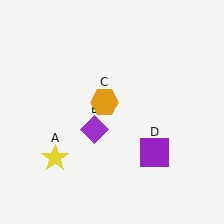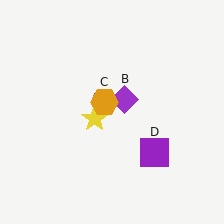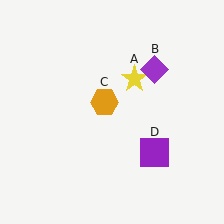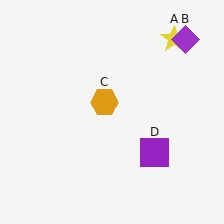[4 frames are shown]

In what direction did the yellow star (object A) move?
The yellow star (object A) moved up and to the right.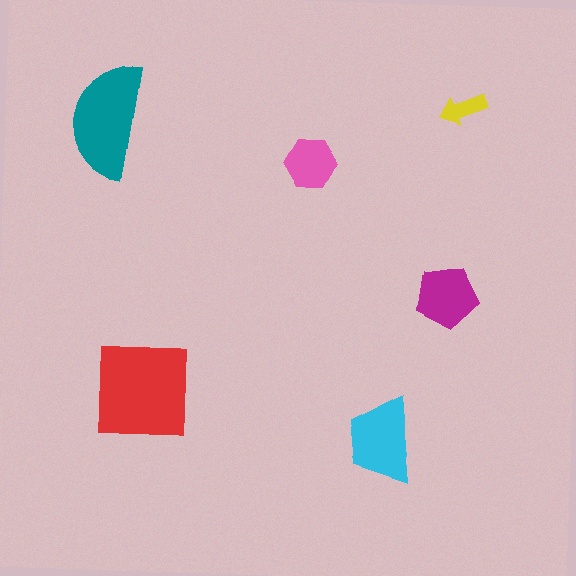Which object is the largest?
The red square.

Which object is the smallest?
The yellow arrow.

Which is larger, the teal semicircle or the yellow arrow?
The teal semicircle.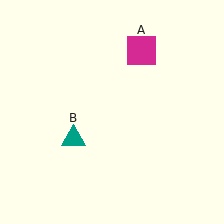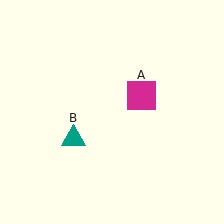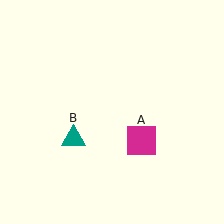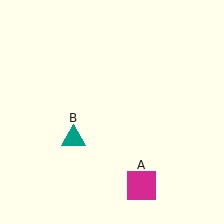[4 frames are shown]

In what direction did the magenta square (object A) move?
The magenta square (object A) moved down.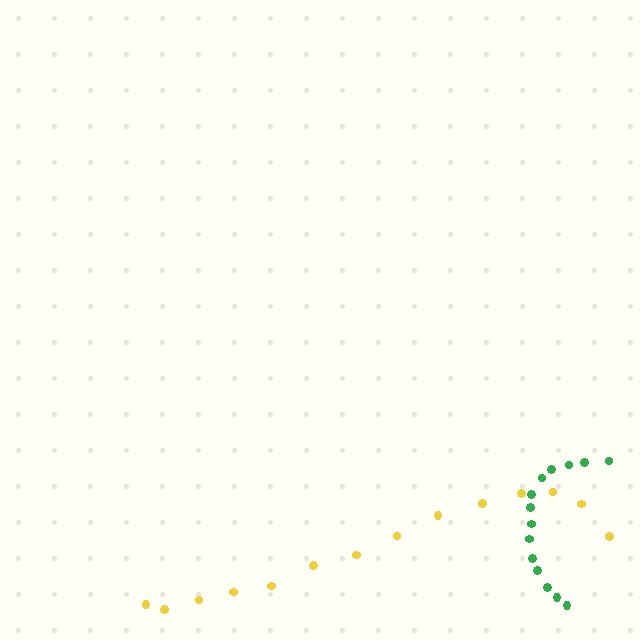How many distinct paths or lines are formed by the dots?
There are 2 distinct paths.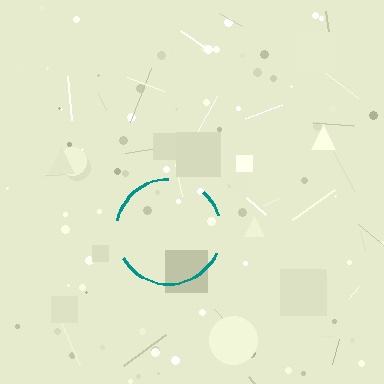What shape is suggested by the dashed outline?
The dashed outline suggests a circle.